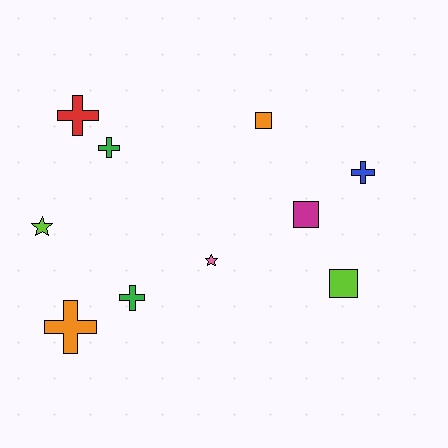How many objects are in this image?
There are 10 objects.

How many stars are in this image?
There are 2 stars.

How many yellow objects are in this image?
There are no yellow objects.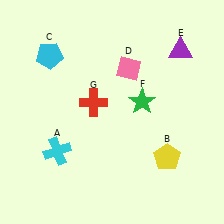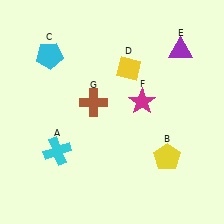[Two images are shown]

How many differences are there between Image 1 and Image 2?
There are 3 differences between the two images.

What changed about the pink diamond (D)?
In Image 1, D is pink. In Image 2, it changed to yellow.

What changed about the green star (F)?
In Image 1, F is green. In Image 2, it changed to magenta.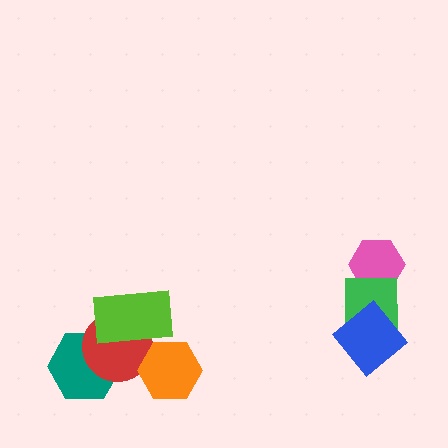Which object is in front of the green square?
The blue diamond is in front of the green square.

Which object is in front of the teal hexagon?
The red circle is in front of the teal hexagon.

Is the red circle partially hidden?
Yes, it is partially covered by another shape.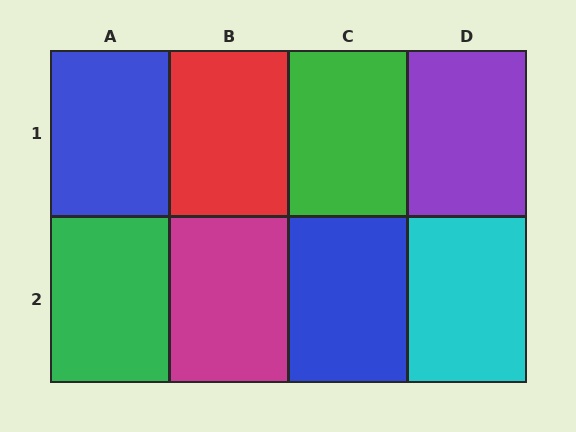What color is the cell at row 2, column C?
Blue.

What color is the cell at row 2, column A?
Green.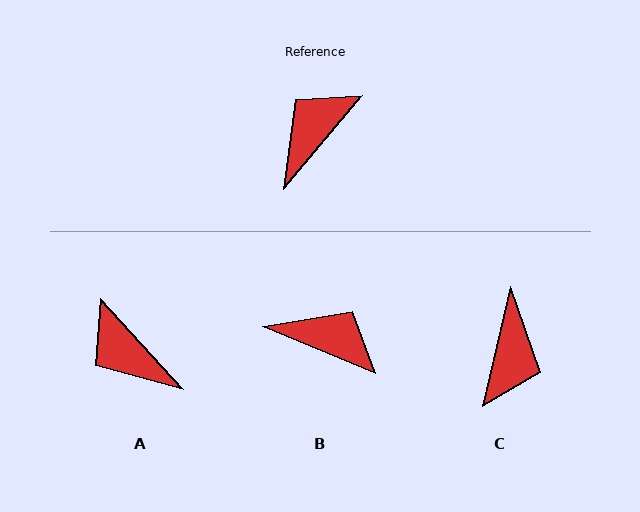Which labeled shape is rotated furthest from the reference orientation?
C, about 153 degrees away.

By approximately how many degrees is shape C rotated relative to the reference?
Approximately 153 degrees clockwise.